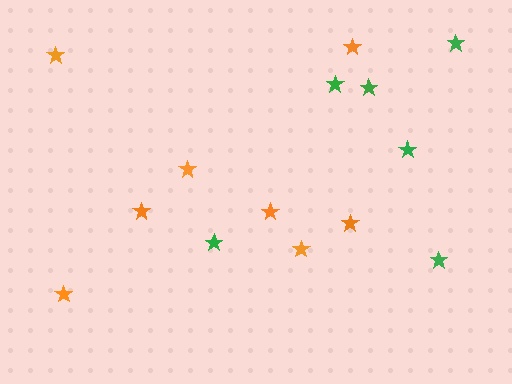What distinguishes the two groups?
There are 2 groups: one group of green stars (6) and one group of orange stars (8).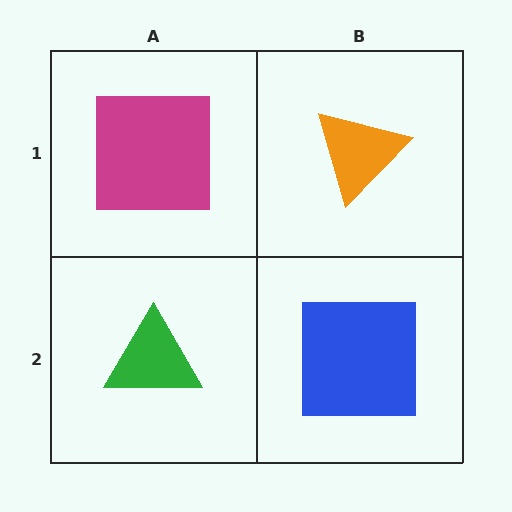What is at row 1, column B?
An orange triangle.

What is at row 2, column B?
A blue square.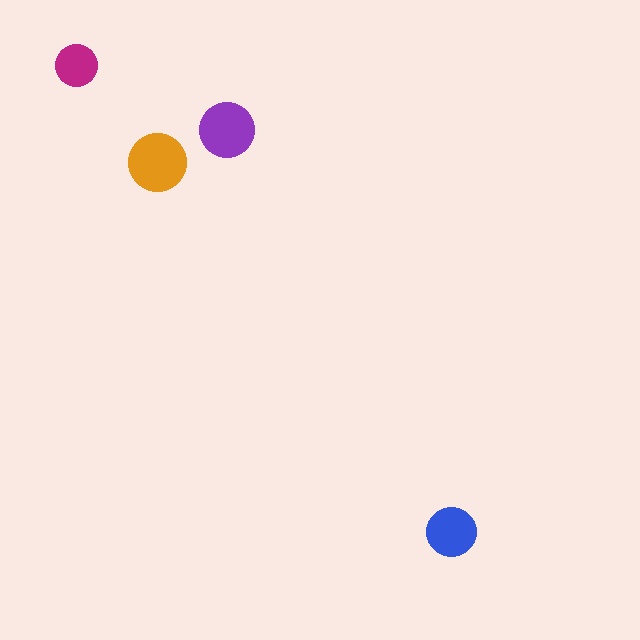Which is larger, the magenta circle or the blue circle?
The blue one.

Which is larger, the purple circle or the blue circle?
The purple one.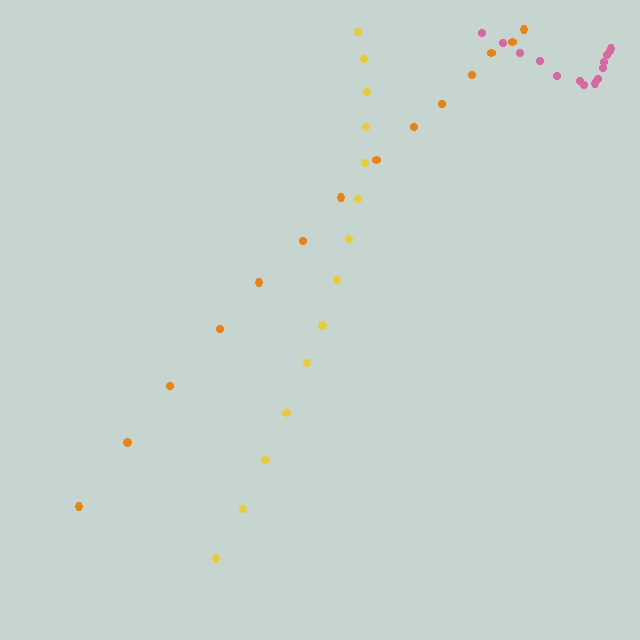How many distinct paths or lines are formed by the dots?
There are 3 distinct paths.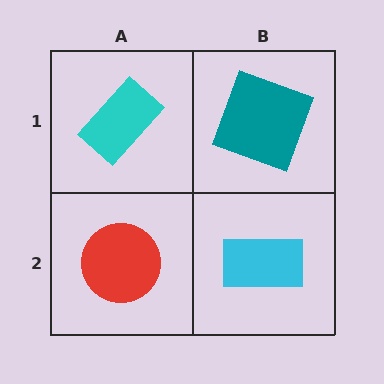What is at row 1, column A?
A cyan rectangle.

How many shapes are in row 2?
2 shapes.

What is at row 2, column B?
A cyan rectangle.